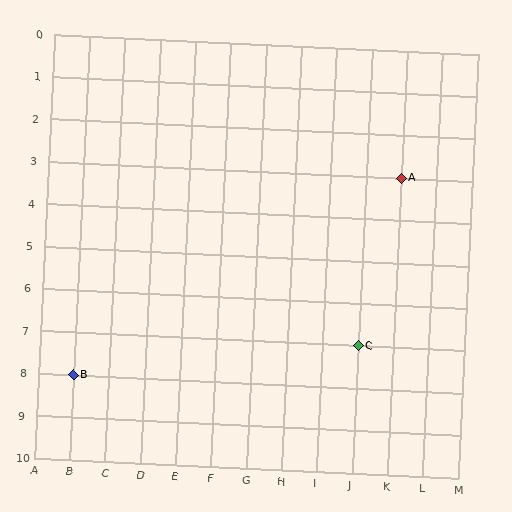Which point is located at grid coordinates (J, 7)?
Point C is at (J, 7).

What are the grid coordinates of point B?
Point B is at grid coordinates (B, 8).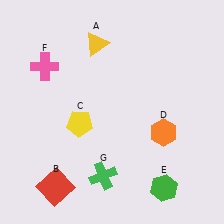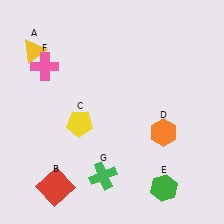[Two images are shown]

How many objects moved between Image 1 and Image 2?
1 object moved between the two images.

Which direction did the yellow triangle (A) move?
The yellow triangle (A) moved left.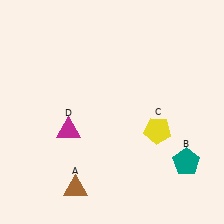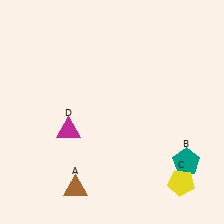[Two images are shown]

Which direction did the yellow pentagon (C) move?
The yellow pentagon (C) moved down.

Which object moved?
The yellow pentagon (C) moved down.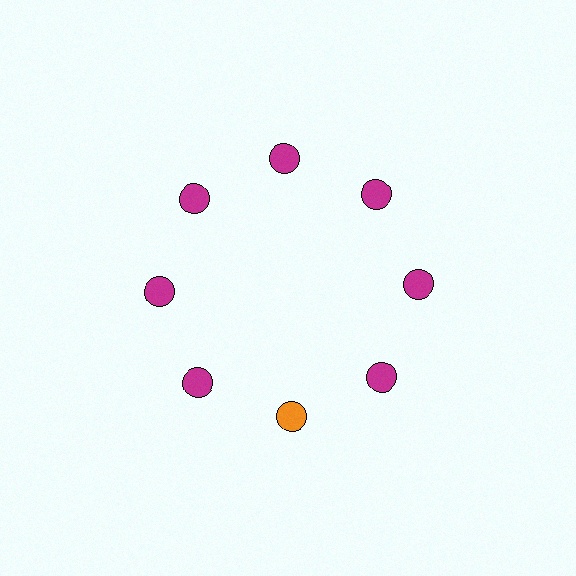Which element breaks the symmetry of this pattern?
The orange circle at roughly the 6 o'clock position breaks the symmetry. All other shapes are magenta circles.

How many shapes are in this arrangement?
There are 8 shapes arranged in a ring pattern.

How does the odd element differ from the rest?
It has a different color: orange instead of magenta.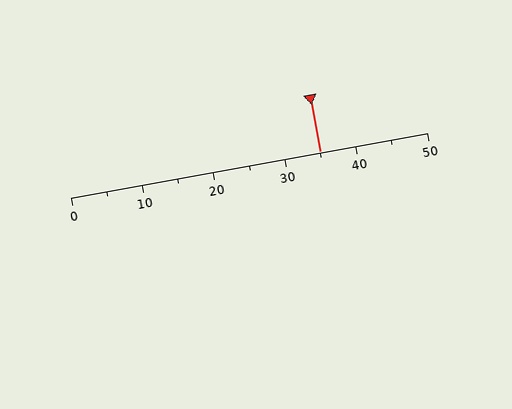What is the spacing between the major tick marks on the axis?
The major ticks are spaced 10 apart.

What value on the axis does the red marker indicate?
The marker indicates approximately 35.